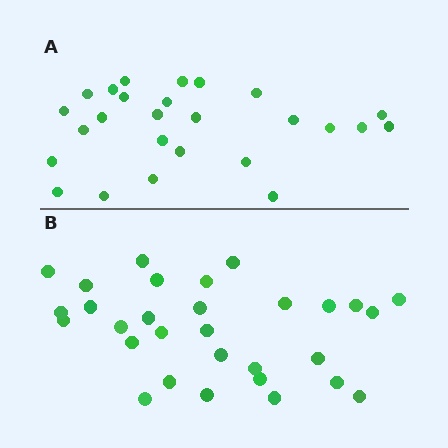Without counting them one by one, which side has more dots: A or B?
Region B (the bottom region) has more dots.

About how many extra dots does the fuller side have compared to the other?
Region B has about 4 more dots than region A.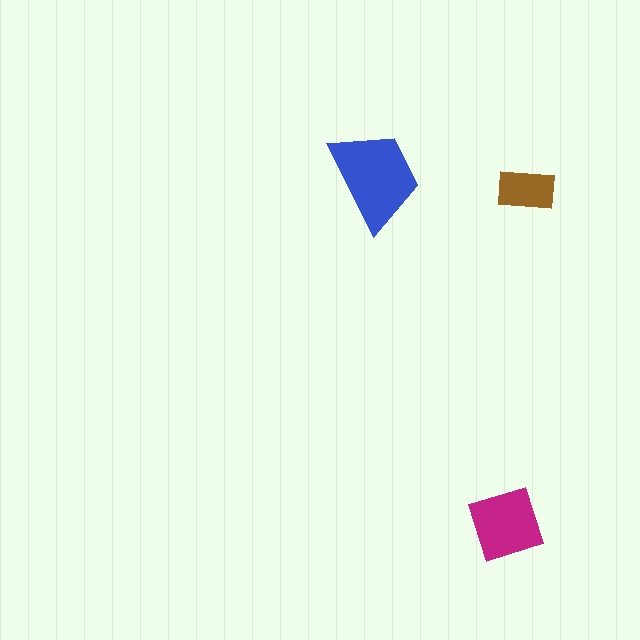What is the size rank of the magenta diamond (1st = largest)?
2nd.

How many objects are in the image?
There are 3 objects in the image.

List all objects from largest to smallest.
The blue trapezoid, the magenta diamond, the brown rectangle.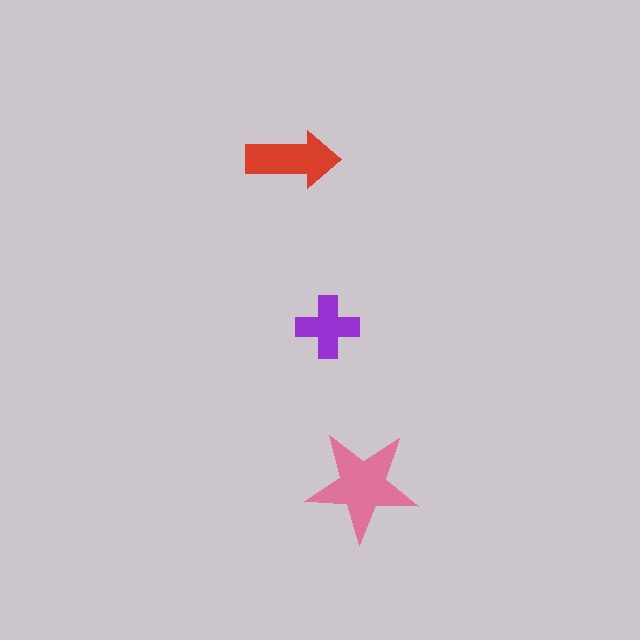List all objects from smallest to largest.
The purple cross, the red arrow, the pink star.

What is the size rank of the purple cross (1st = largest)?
3rd.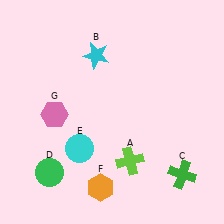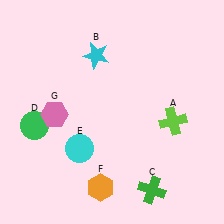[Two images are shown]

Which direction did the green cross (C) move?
The green cross (C) moved left.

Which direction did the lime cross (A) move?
The lime cross (A) moved right.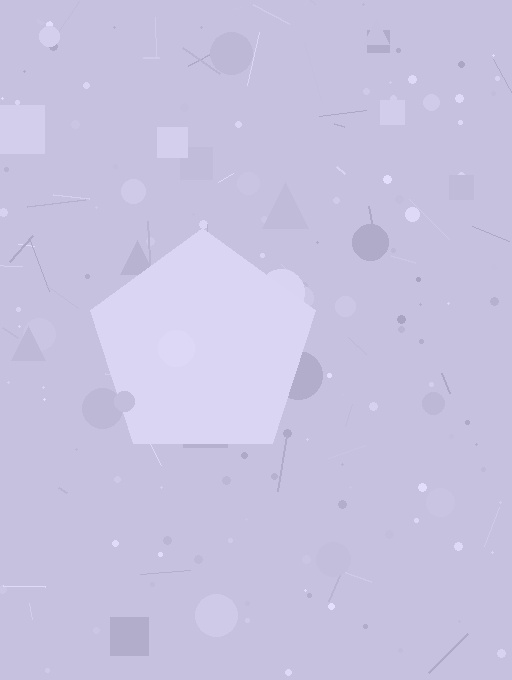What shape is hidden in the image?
A pentagon is hidden in the image.